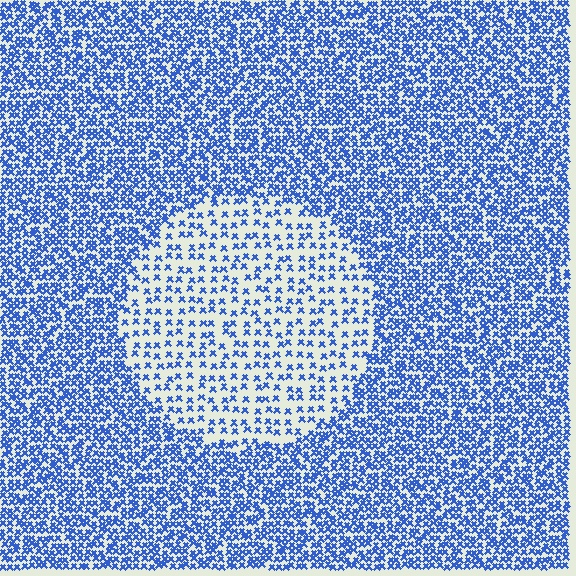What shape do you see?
I see a circle.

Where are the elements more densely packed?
The elements are more densely packed outside the circle boundary.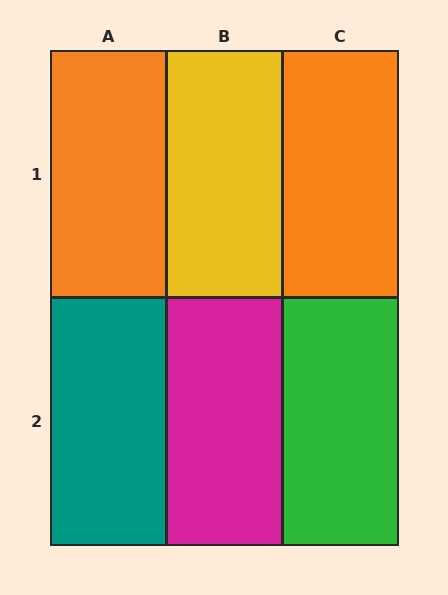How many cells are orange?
2 cells are orange.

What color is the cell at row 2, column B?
Magenta.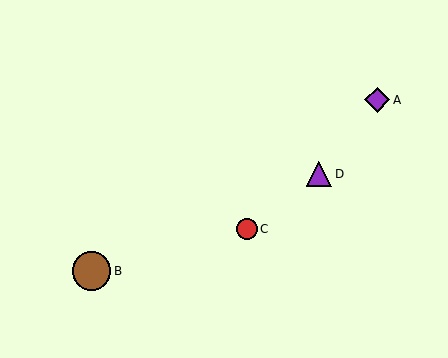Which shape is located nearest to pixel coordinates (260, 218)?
The red circle (labeled C) at (247, 229) is nearest to that location.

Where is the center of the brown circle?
The center of the brown circle is at (92, 271).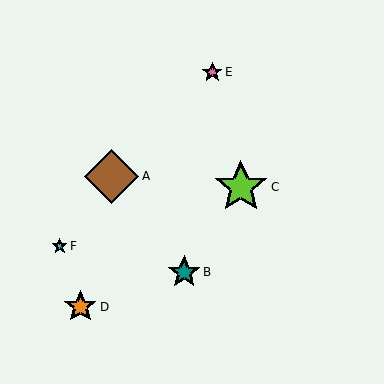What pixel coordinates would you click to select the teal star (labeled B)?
Click at (184, 272) to select the teal star B.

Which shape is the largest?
The brown diamond (labeled A) is the largest.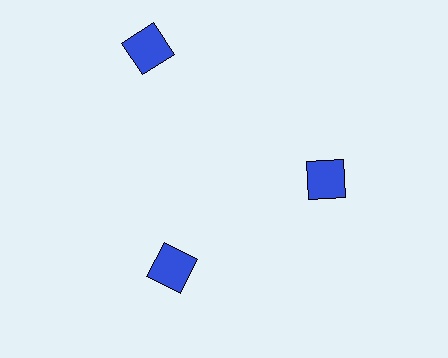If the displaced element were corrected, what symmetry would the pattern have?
It would have 3-fold rotational symmetry — the pattern would map onto itself every 120 degrees.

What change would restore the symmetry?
The symmetry would be restored by moving it inward, back onto the ring so that all 3 squares sit at equal angles and equal distance from the center.